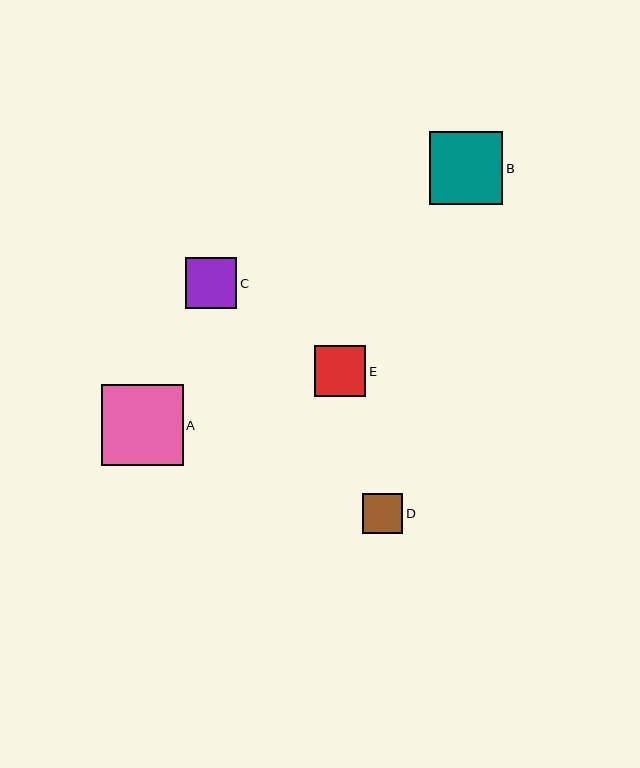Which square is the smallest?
Square D is the smallest with a size of approximately 40 pixels.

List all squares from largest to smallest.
From largest to smallest: A, B, C, E, D.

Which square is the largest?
Square A is the largest with a size of approximately 82 pixels.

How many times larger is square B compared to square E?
Square B is approximately 1.4 times the size of square E.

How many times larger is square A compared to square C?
Square A is approximately 1.6 times the size of square C.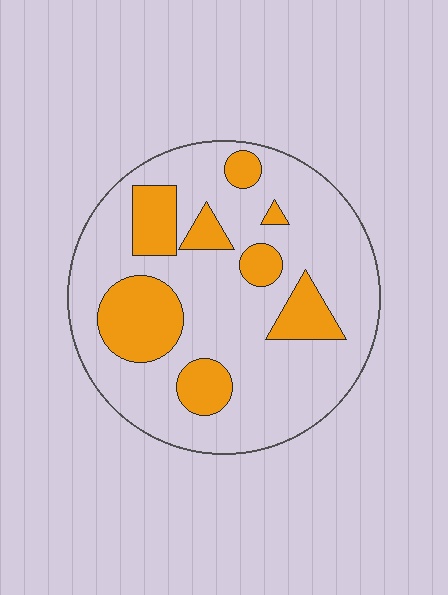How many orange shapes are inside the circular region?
8.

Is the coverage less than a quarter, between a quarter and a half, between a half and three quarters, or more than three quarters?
Less than a quarter.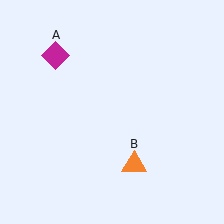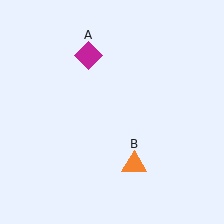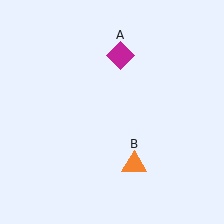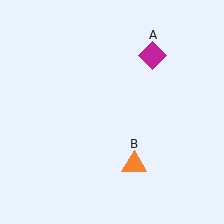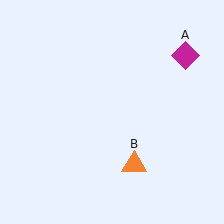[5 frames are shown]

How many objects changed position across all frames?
1 object changed position: magenta diamond (object A).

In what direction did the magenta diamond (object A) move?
The magenta diamond (object A) moved right.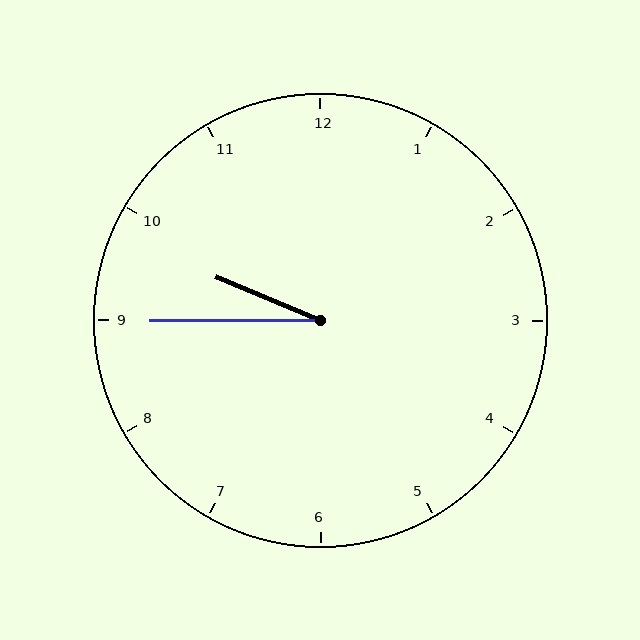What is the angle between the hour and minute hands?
Approximately 22 degrees.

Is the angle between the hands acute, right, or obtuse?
It is acute.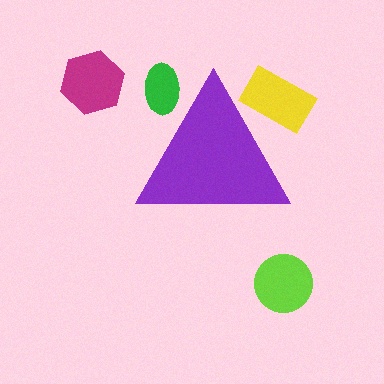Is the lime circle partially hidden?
No, the lime circle is fully visible.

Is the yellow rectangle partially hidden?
Yes, the yellow rectangle is partially hidden behind the purple triangle.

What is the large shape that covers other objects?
A purple triangle.